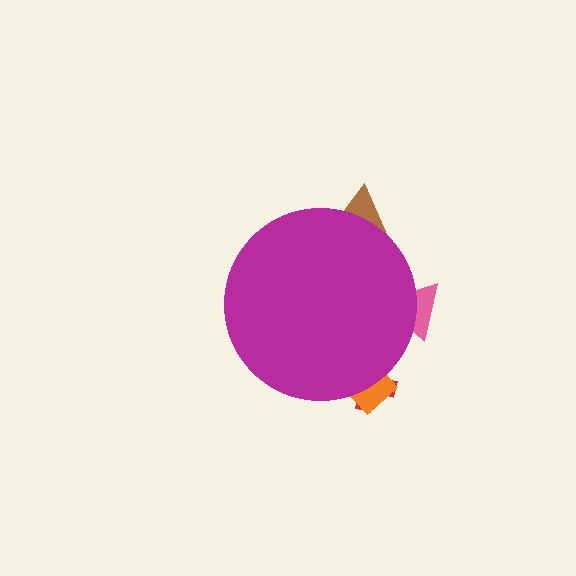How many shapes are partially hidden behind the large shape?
4 shapes are partially hidden.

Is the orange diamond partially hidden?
Yes, the orange diamond is partially hidden behind the magenta circle.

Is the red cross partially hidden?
Yes, the red cross is partially hidden behind the magenta circle.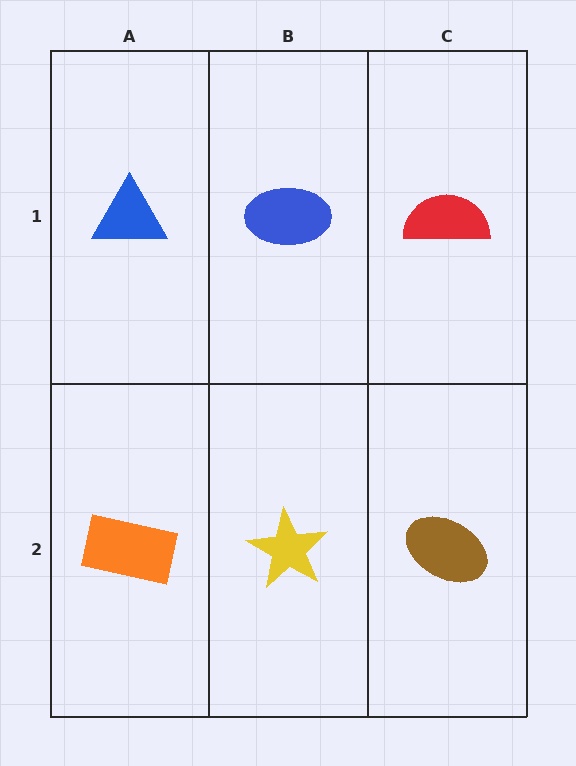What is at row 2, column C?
A brown ellipse.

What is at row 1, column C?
A red semicircle.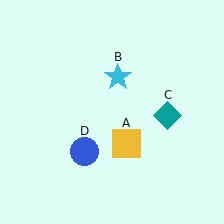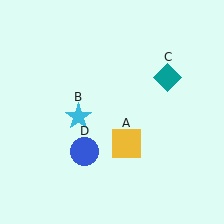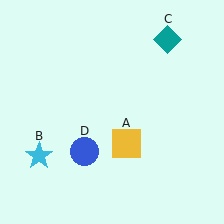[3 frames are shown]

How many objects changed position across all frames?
2 objects changed position: cyan star (object B), teal diamond (object C).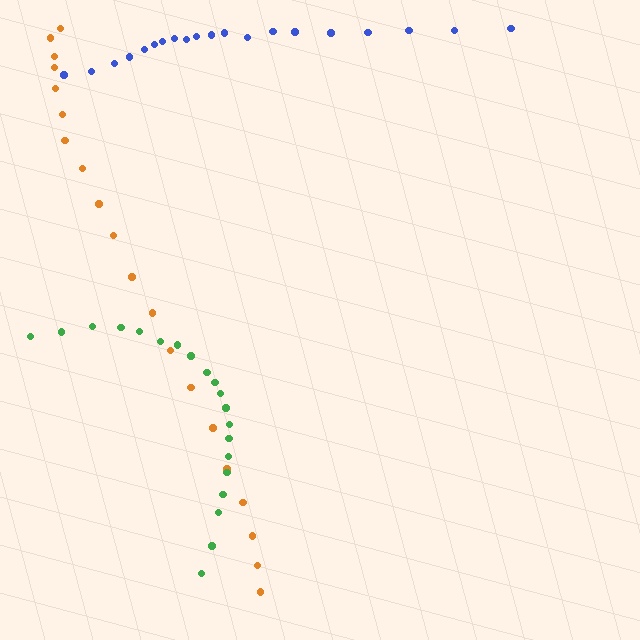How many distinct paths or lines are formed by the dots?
There are 3 distinct paths.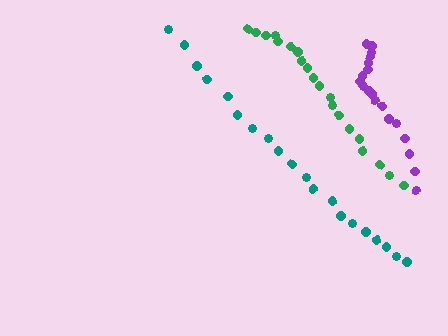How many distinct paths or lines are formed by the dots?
There are 3 distinct paths.